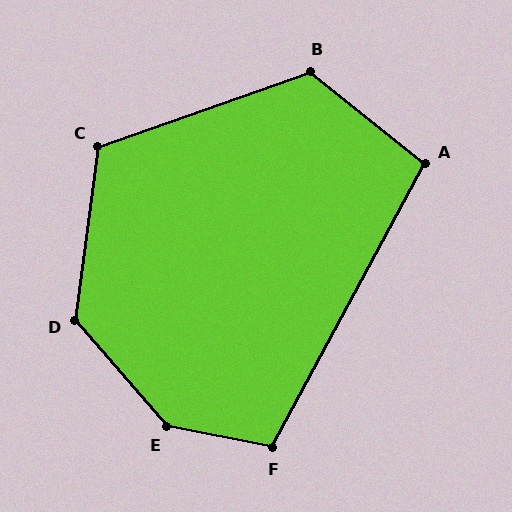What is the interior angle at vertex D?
Approximately 132 degrees (obtuse).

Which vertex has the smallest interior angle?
A, at approximately 101 degrees.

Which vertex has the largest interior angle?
E, at approximately 142 degrees.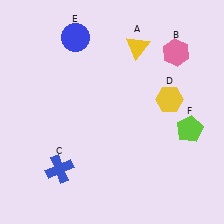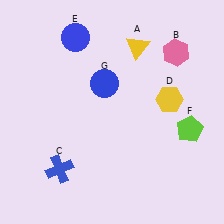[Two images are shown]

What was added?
A blue circle (G) was added in Image 2.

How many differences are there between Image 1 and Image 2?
There is 1 difference between the two images.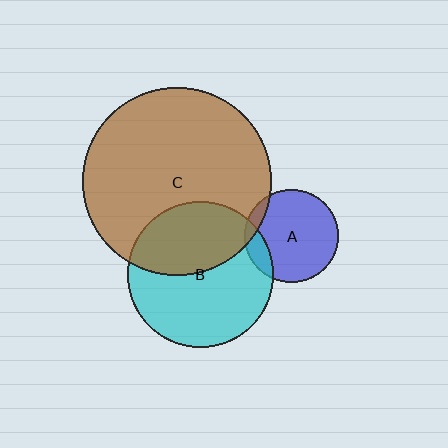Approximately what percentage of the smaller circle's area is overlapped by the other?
Approximately 40%.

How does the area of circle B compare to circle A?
Approximately 2.5 times.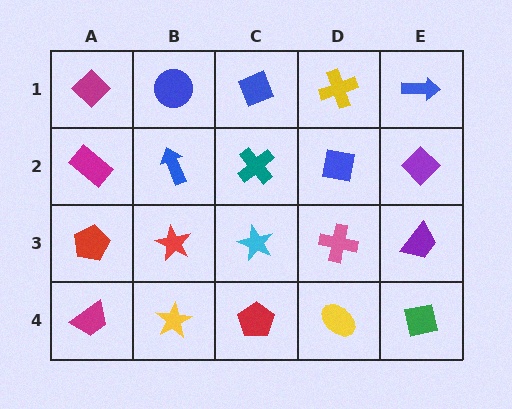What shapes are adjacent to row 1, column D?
A blue square (row 2, column D), a blue diamond (row 1, column C), a blue arrow (row 1, column E).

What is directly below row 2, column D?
A pink cross.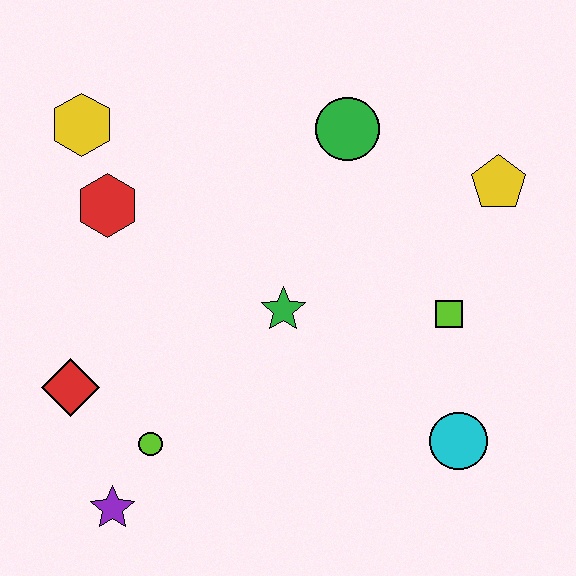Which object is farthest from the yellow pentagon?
The purple star is farthest from the yellow pentagon.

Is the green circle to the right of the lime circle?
Yes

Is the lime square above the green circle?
No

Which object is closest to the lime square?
The cyan circle is closest to the lime square.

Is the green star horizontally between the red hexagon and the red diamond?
No